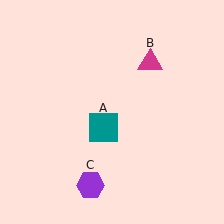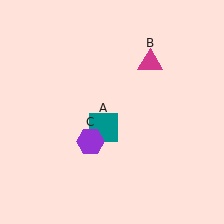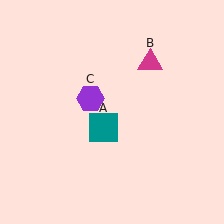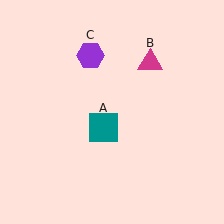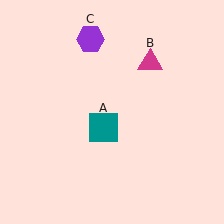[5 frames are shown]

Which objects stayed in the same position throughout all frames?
Teal square (object A) and magenta triangle (object B) remained stationary.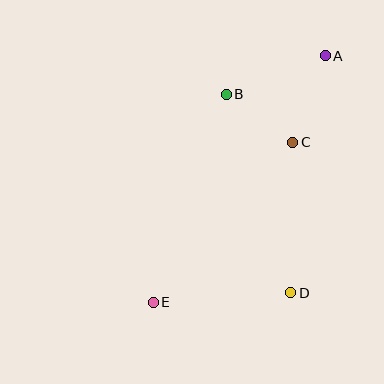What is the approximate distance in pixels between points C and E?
The distance between C and E is approximately 212 pixels.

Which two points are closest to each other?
Points B and C are closest to each other.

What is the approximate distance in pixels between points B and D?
The distance between B and D is approximately 209 pixels.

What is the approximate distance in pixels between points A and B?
The distance between A and B is approximately 106 pixels.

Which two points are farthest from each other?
Points A and E are farthest from each other.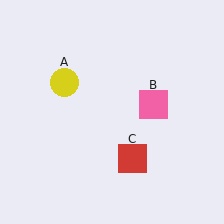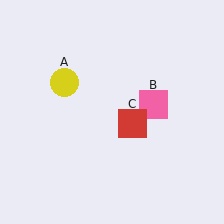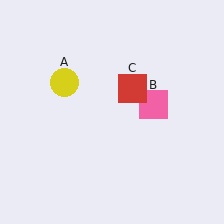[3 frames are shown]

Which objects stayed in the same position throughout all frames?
Yellow circle (object A) and pink square (object B) remained stationary.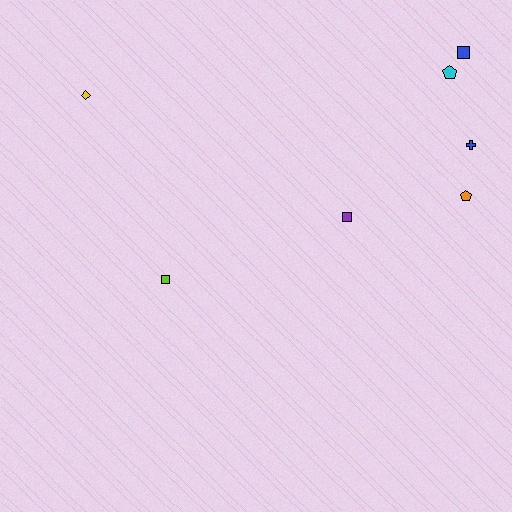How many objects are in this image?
There are 7 objects.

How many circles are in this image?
There are no circles.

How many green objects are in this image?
There are no green objects.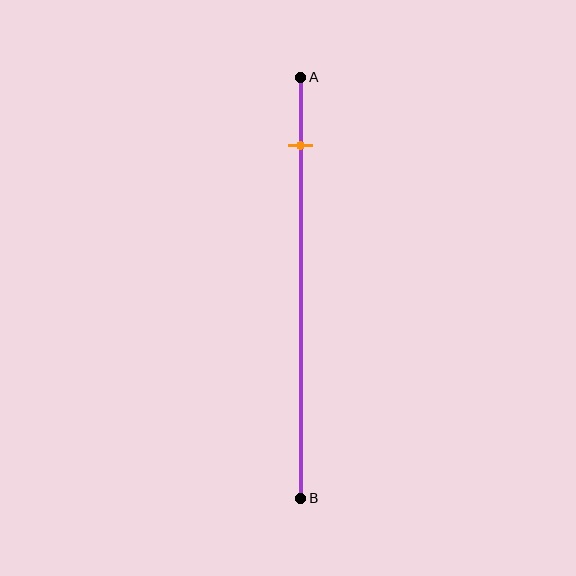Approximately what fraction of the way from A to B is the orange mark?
The orange mark is approximately 15% of the way from A to B.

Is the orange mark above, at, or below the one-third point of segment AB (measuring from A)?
The orange mark is above the one-third point of segment AB.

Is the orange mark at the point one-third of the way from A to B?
No, the mark is at about 15% from A, not at the 33% one-third point.